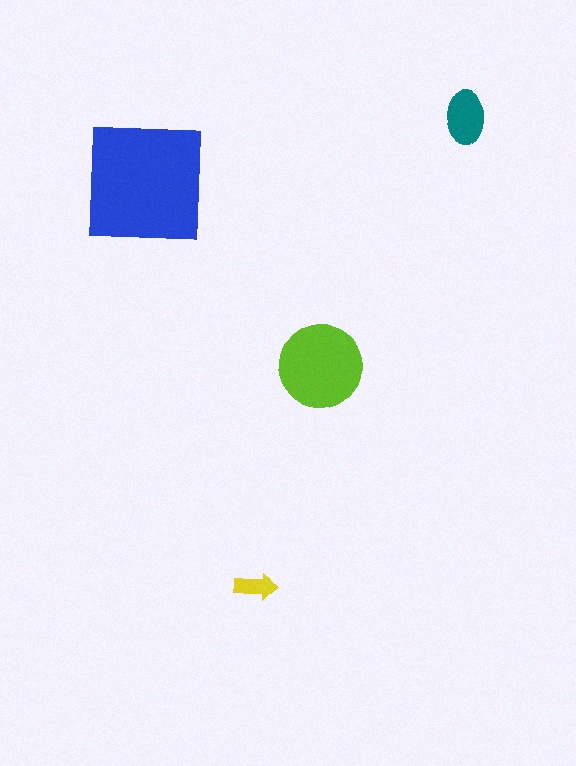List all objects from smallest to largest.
The yellow arrow, the teal ellipse, the lime circle, the blue square.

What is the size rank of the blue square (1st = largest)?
1st.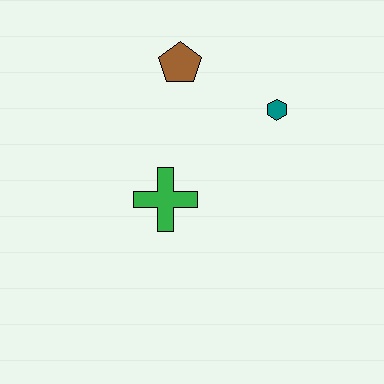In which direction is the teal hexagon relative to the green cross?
The teal hexagon is to the right of the green cross.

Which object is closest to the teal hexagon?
The brown pentagon is closest to the teal hexagon.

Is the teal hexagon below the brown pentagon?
Yes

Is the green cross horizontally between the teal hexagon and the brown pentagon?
No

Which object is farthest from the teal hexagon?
The green cross is farthest from the teal hexagon.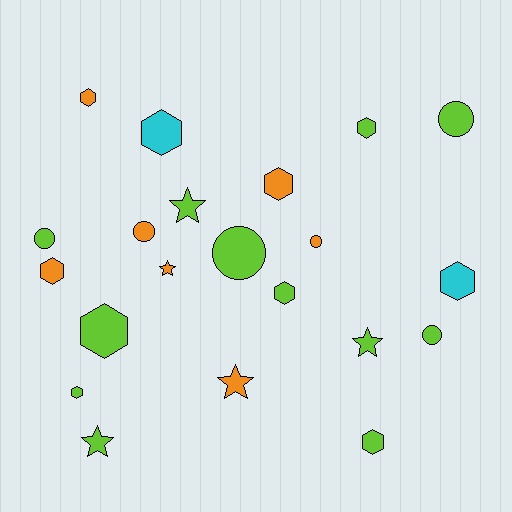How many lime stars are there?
There are 3 lime stars.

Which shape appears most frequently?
Hexagon, with 10 objects.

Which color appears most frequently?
Lime, with 12 objects.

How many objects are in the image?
There are 21 objects.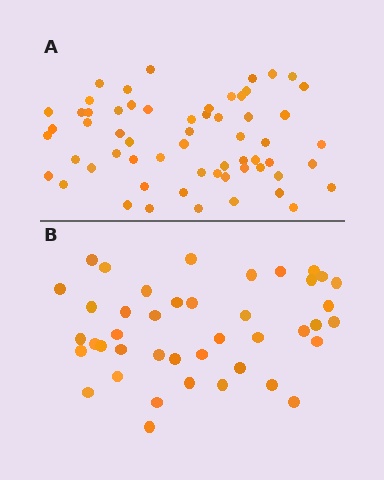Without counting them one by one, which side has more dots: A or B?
Region A (the top region) has more dots.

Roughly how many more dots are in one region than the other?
Region A has approximately 20 more dots than region B.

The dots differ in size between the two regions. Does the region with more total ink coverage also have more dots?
No. Region B has more total ink coverage because its dots are larger, but region A actually contains more individual dots. Total area can be misleading — the number of items is what matters here.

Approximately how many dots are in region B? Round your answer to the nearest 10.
About 40 dots. (The exact count is 42, which rounds to 40.)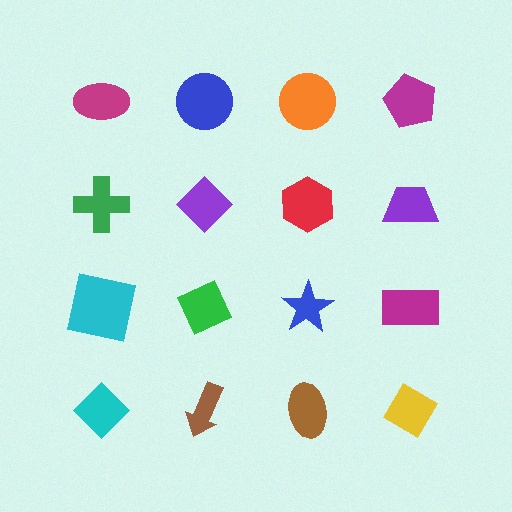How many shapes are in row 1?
4 shapes.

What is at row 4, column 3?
A brown ellipse.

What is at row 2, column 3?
A red hexagon.